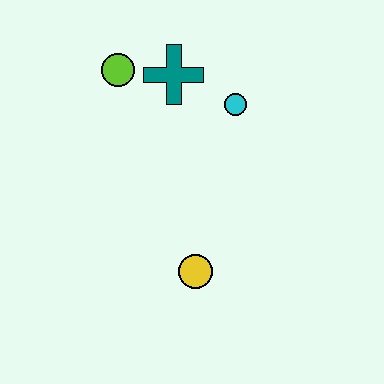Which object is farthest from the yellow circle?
The lime circle is farthest from the yellow circle.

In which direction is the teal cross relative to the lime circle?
The teal cross is to the right of the lime circle.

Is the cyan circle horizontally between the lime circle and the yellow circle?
No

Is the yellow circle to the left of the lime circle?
No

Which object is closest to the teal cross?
The lime circle is closest to the teal cross.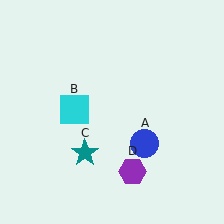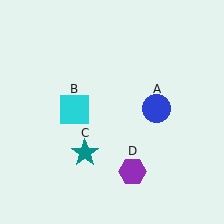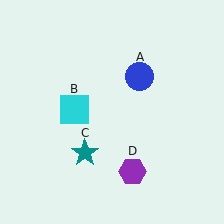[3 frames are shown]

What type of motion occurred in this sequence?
The blue circle (object A) rotated counterclockwise around the center of the scene.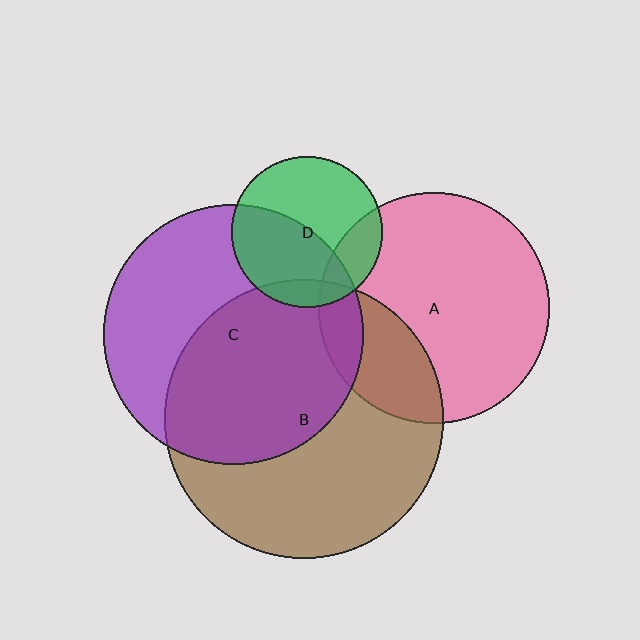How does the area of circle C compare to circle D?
Approximately 3.0 times.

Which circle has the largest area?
Circle B (brown).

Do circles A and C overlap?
Yes.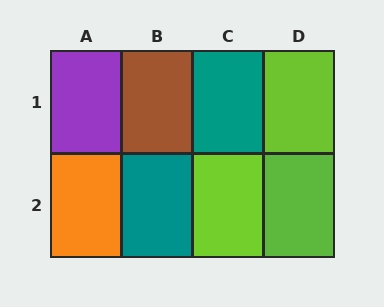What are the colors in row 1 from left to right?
Purple, brown, teal, lime.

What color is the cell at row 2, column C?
Lime.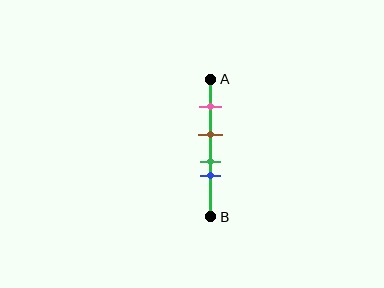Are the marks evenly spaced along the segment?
No, the marks are not evenly spaced.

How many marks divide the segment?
There are 4 marks dividing the segment.